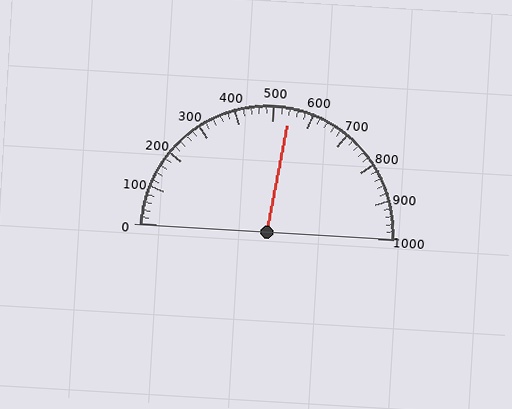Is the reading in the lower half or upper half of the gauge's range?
The reading is in the upper half of the range (0 to 1000).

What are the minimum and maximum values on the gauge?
The gauge ranges from 0 to 1000.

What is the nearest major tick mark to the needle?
The nearest major tick mark is 500.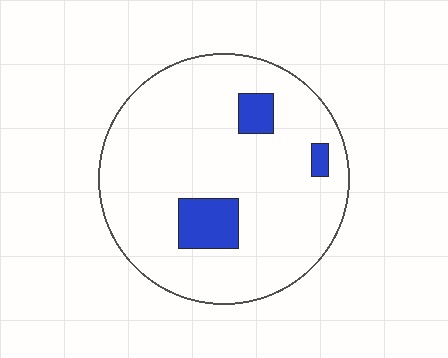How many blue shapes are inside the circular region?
3.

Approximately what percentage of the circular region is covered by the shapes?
Approximately 10%.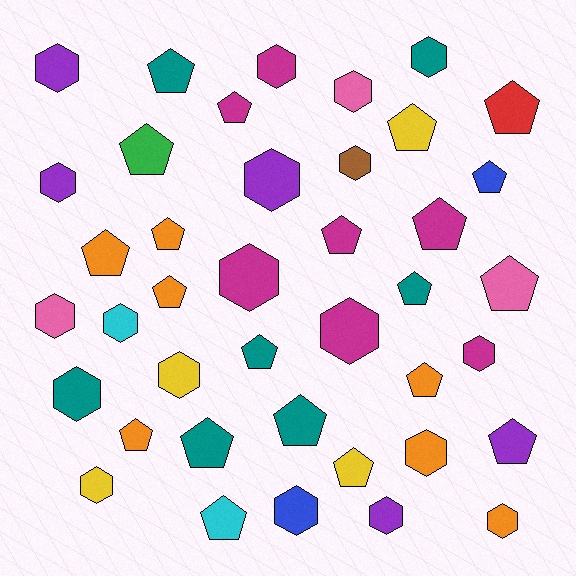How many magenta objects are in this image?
There are 7 magenta objects.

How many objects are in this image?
There are 40 objects.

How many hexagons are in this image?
There are 19 hexagons.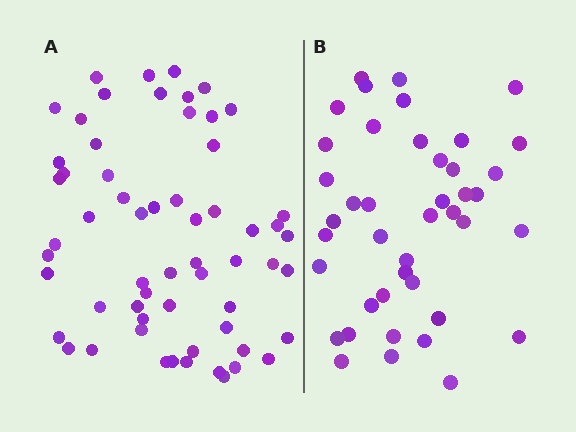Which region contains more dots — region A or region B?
Region A (the left region) has more dots.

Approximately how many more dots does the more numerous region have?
Region A has approximately 20 more dots than region B.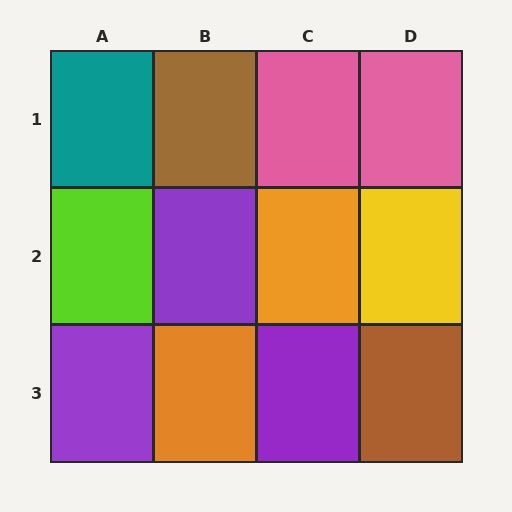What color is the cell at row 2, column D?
Yellow.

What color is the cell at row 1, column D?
Pink.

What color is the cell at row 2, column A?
Lime.